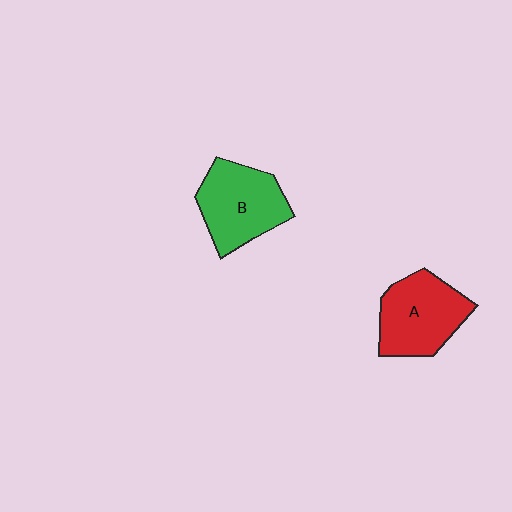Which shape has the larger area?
Shape B (green).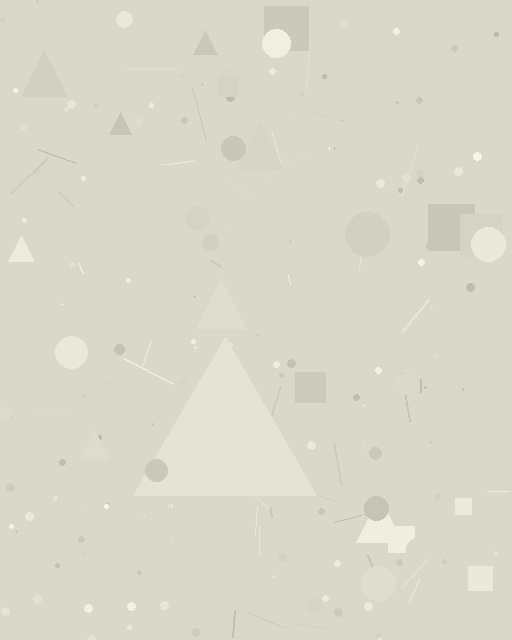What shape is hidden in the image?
A triangle is hidden in the image.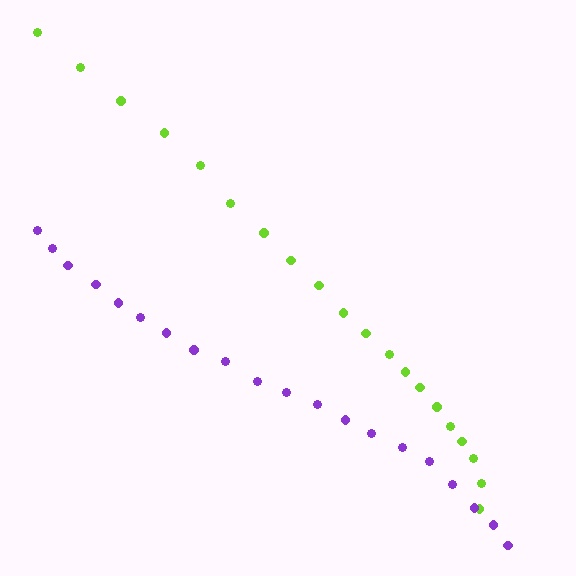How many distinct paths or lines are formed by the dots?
There are 2 distinct paths.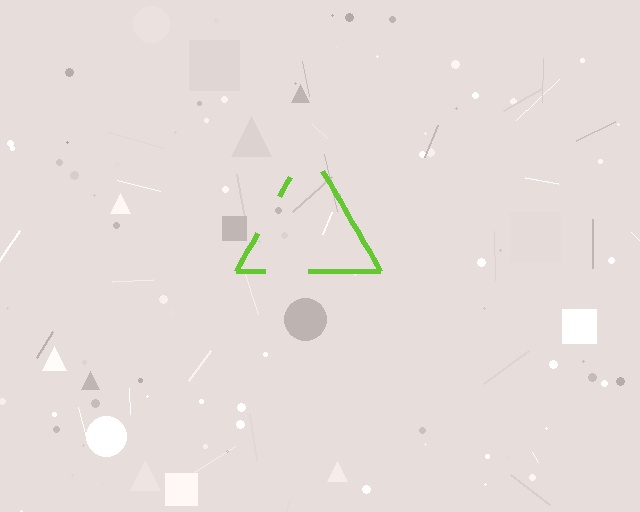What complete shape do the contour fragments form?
The contour fragments form a triangle.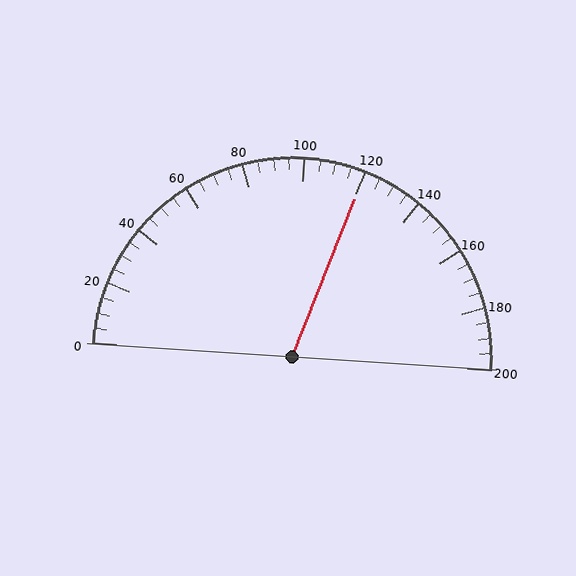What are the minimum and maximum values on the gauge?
The gauge ranges from 0 to 200.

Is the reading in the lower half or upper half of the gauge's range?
The reading is in the upper half of the range (0 to 200).